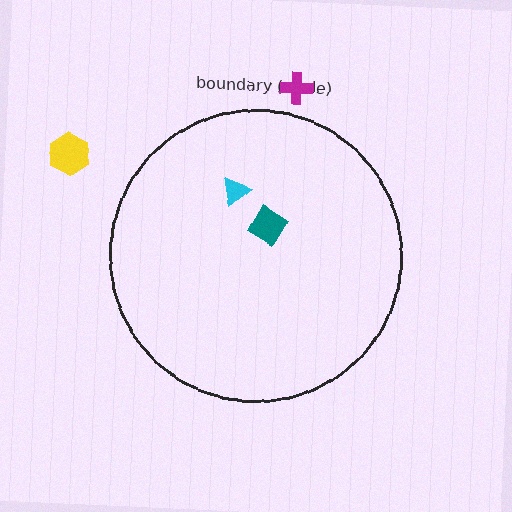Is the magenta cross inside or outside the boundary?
Outside.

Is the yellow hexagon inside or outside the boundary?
Outside.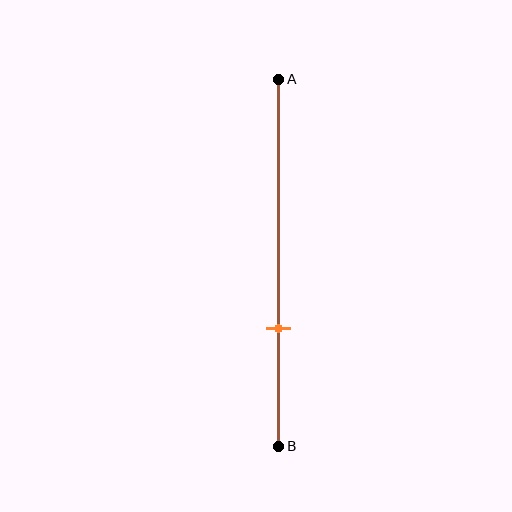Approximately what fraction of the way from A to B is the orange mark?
The orange mark is approximately 70% of the way from A to B.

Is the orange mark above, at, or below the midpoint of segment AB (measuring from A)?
The orange mark is below the midpoint of segment AB.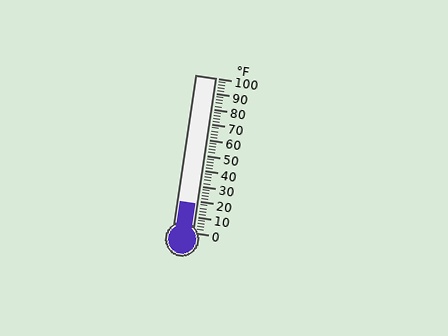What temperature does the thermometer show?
The thermometer shows approximately 18°F.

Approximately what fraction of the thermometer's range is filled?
The thermometer is filled to approximately 20% of its range.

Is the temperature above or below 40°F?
The temperature is below 40°F.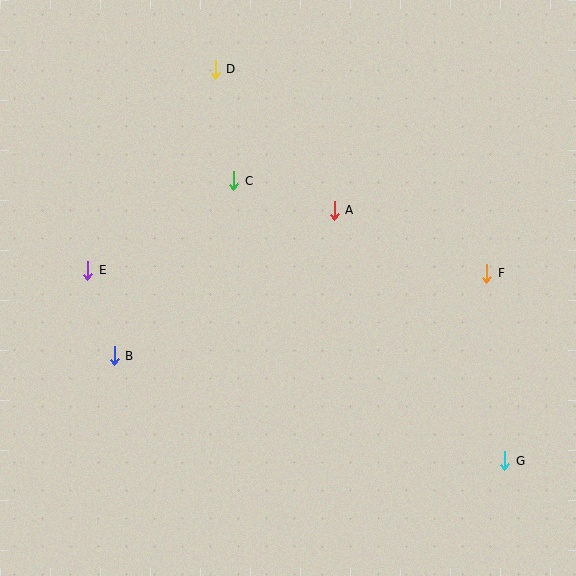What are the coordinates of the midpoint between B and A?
The midpoint between B and A is at (224, 283).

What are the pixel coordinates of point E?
Point E is at (88, 270).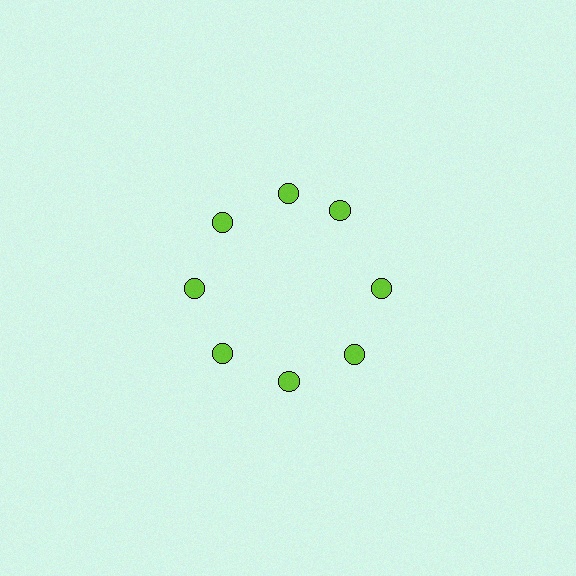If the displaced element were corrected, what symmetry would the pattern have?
It would have 8-fold rotational symmetry — the pattern would map onto itself every 45 degrees.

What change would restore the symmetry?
The symmetry would be restored by rotating it back into even spacing with its neighbors so that all 8 circles sit at equal angles and equal distance from the center.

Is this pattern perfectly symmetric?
No. The 8 lime circles are arranged in a ring, but one element near the 2 o'clock position is rotated out of alignment along the ring, breaking the 8-fold rotational symmetry.